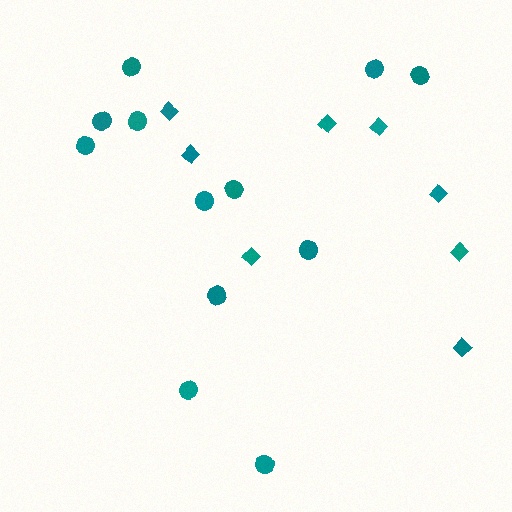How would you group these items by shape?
There are 2 groups: one group of circles (12) and one group of diamonds (8).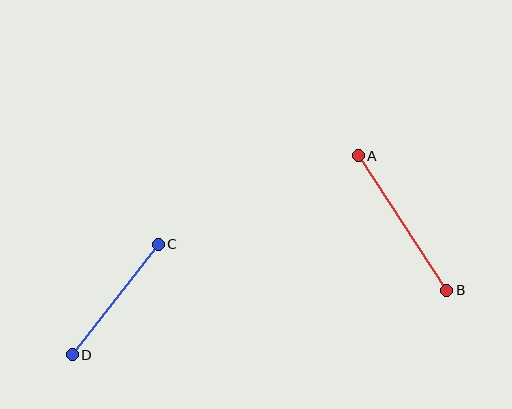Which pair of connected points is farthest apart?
Points A and B are farthest apart.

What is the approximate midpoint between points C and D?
The midpoint is at approximately (115, 300) pixels.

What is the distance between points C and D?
The distance is approximately 140 pixels.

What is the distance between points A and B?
The distance is approximately 161 pixels.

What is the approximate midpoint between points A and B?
The midpoint is at approximately (403, 223) pixels.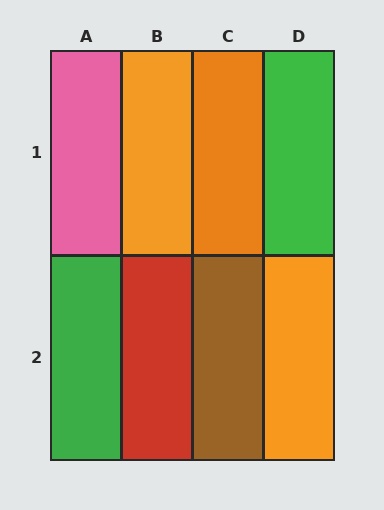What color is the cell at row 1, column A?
Pink.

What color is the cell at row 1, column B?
Orange.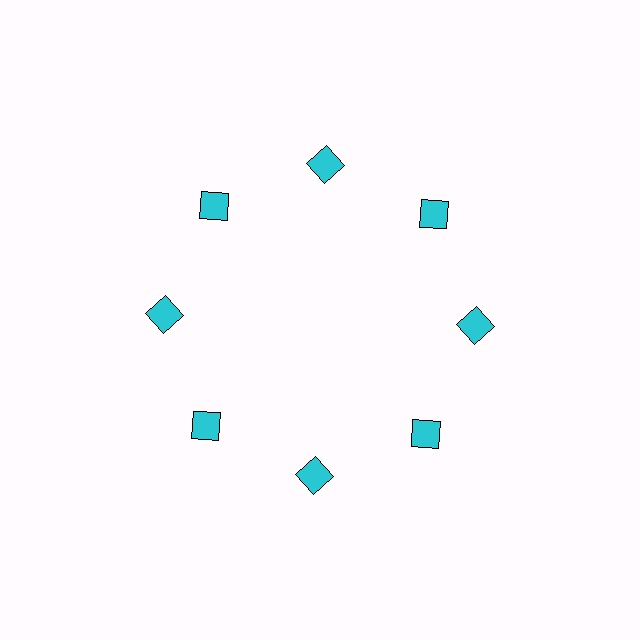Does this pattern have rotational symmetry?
Yes, this pattern has 8-fold rotational symmetry. It looks the same after rotating 45 degrees around the center.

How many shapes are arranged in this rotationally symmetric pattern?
There are 8 shapes, arranged in 8 groups of 1.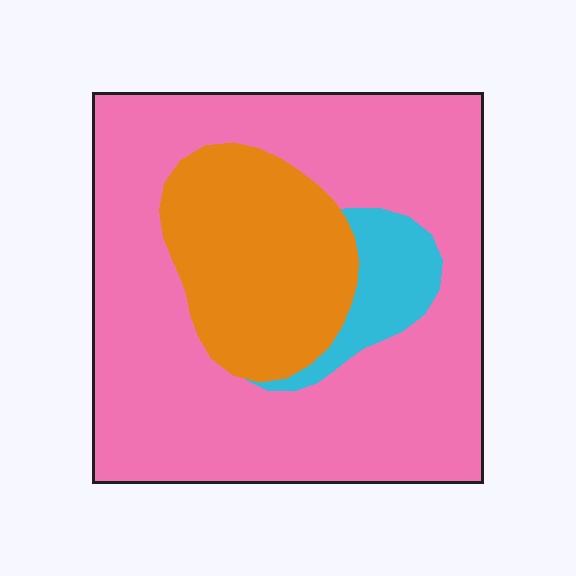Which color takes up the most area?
Pink, at roughly 70%.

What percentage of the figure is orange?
Orange covers roughly 25% of the figure.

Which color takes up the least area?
Cyan, at roughly 10%.